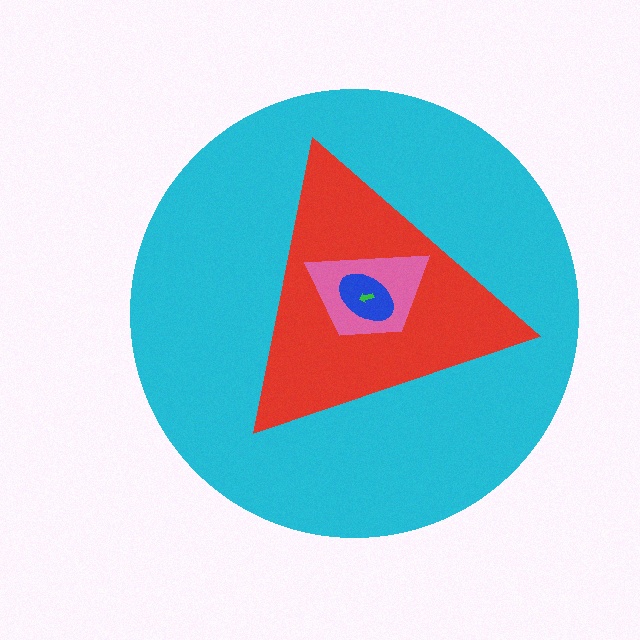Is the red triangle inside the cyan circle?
Yes.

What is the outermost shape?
The cyan circle.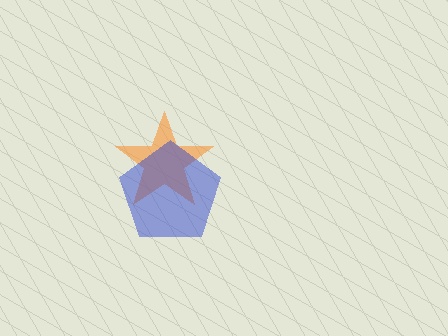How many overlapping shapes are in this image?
There are 2 overlapping shapes in the image.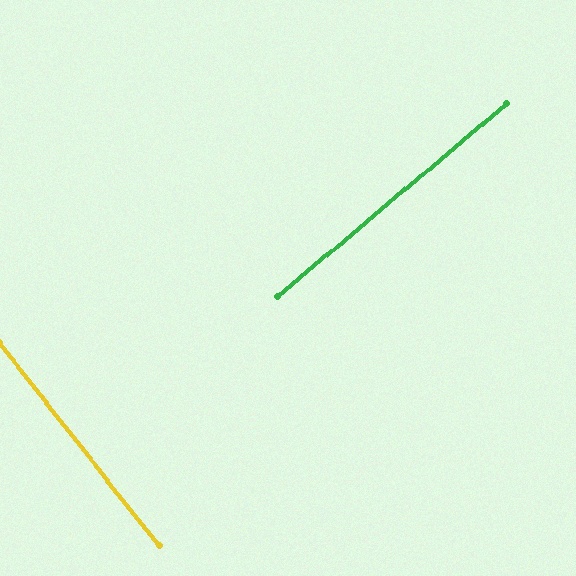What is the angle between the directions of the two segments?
Approximately 88 degrees.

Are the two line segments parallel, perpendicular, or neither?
Perpendicular — they meet at approximately 88°.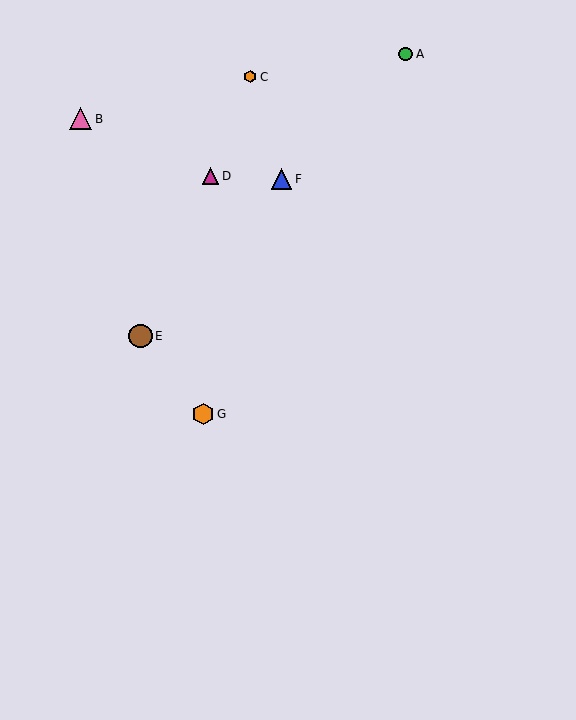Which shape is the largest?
The brown circle (labeled E) is the largest.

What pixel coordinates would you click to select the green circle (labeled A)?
Click at (406, 54) to select the green circle A.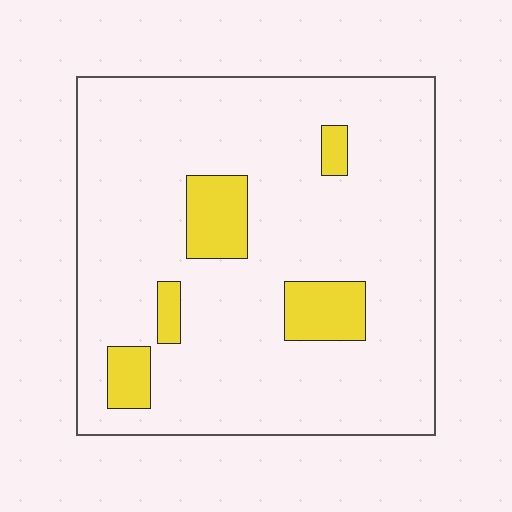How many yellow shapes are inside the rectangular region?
5.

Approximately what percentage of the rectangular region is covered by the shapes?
Approximately 10%.